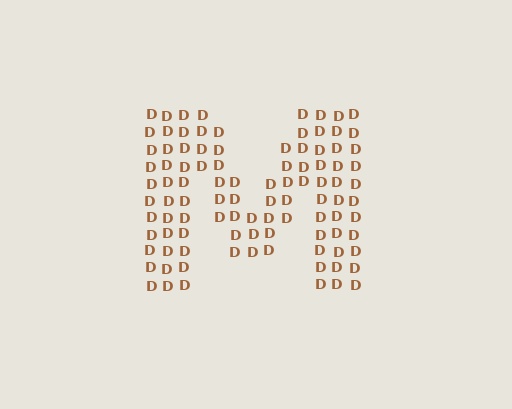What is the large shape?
The large shape is the letter M.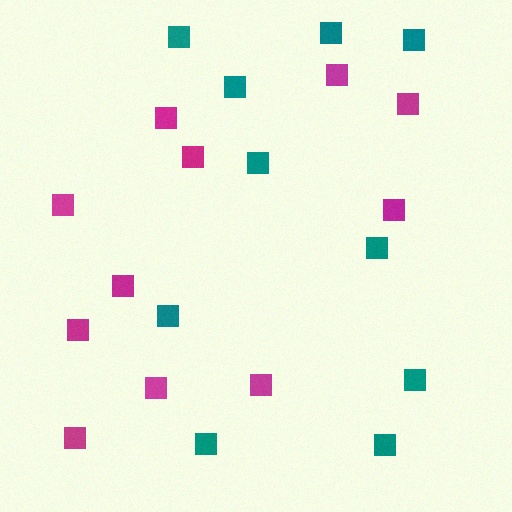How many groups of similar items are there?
There are 2 groups: one group of magenta squares (11) and one group of teal squares (10).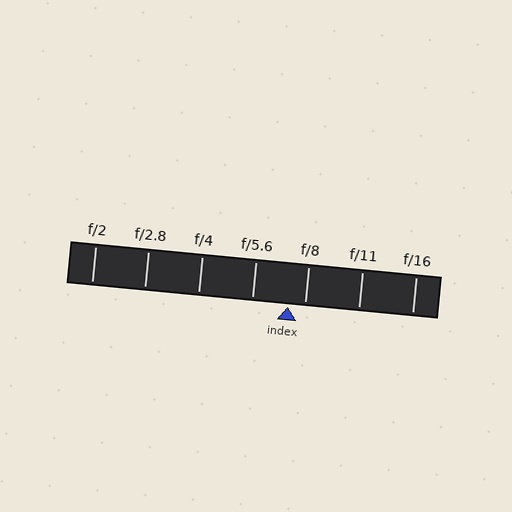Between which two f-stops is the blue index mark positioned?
The index mark is between f/5.6 and f/8.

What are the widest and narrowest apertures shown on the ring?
The widest aperture shown is f/2 and the narrowest is f/16.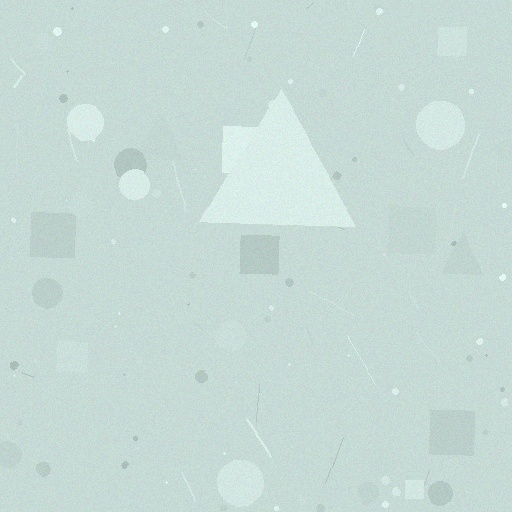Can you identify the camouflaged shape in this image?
The camouflaged shape is a triangle.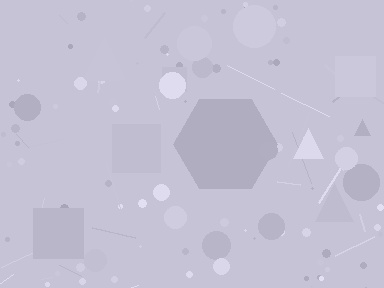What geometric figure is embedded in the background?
A hexagon is embedded in the background.